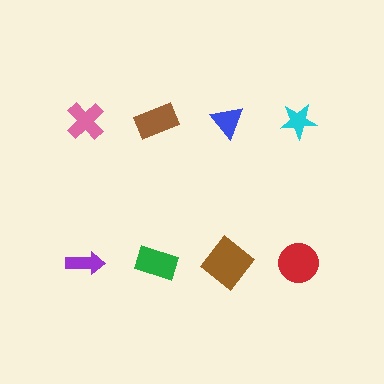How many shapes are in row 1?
4 shapes.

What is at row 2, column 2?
A green rectangle.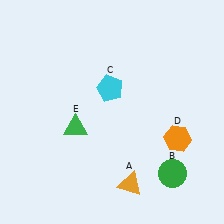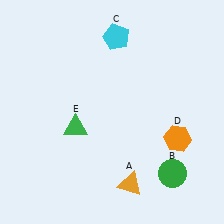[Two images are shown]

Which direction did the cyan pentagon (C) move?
The cyan pentagon (C) moved up.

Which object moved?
The cyan pentagon (C) moved up.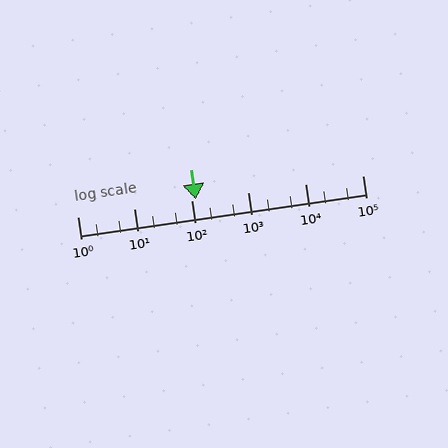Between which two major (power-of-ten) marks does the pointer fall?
The pointer is between 100 and 1000.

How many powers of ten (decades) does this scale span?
The scale spans 5 decades, from 1 to 100000.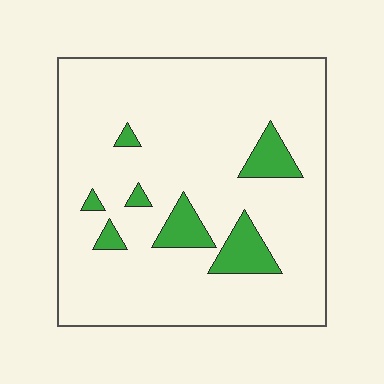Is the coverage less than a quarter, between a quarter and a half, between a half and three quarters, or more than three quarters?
Less than a quarter.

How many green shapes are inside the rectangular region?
7.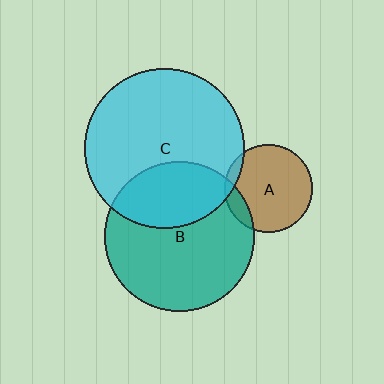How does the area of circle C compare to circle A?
Approximately 3.3 times.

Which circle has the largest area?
Circle C (cyan).